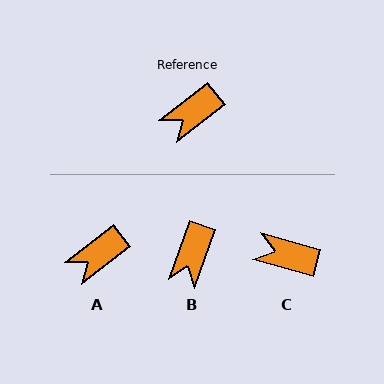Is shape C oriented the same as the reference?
No, it is off by about 53 degrees.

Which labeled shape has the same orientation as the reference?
A.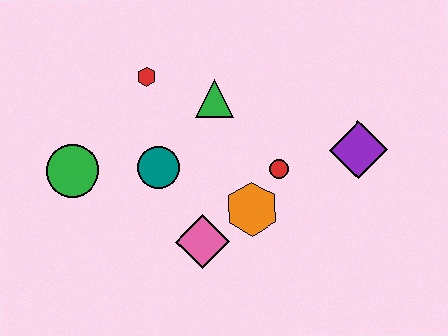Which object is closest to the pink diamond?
The orange hexagon is closest to the pink diamond.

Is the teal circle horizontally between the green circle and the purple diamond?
Yes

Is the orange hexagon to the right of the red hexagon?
Yes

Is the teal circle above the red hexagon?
No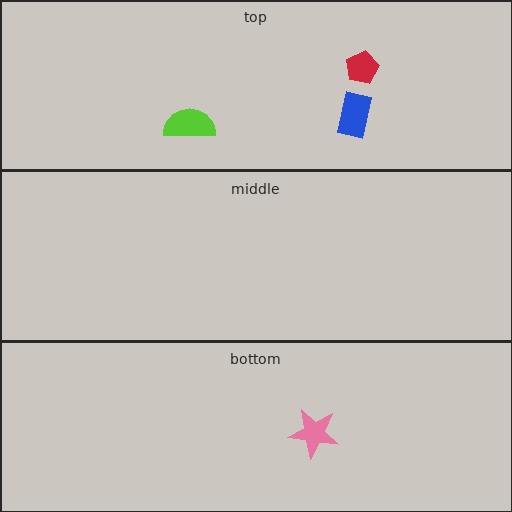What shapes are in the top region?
The lime semicircle, the red pentagon, the blue rectangle.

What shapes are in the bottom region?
The pink star.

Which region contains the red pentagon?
The top region.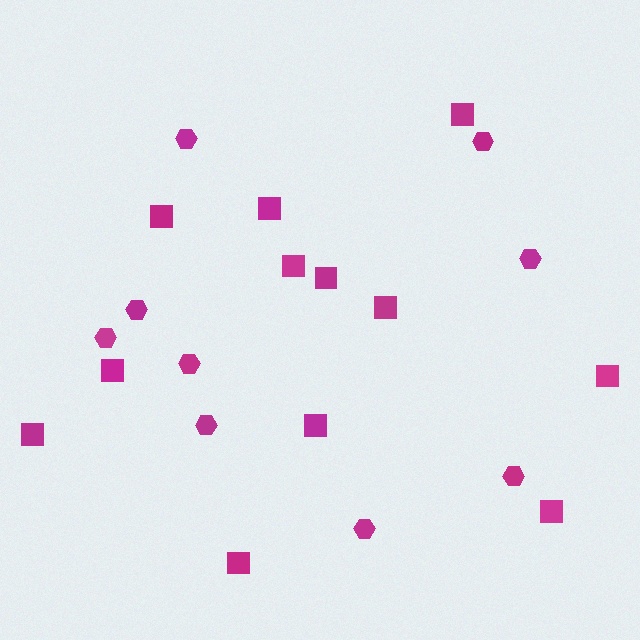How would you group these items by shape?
There are 2 groups: one group of hexagons (9) and one group of squares (12).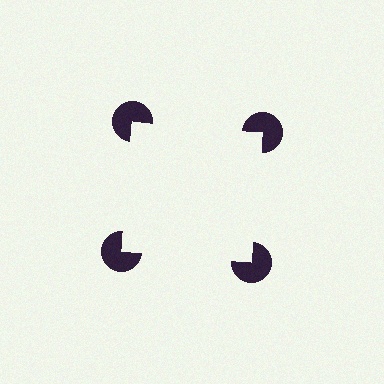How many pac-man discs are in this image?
There are 4 — one at each vertex of the illusory square.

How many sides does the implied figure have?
4 sides.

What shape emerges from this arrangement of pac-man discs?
An illusory square — its edges are inferred from the aligned wedge cuts in the pac-man discs, not physically drawn.